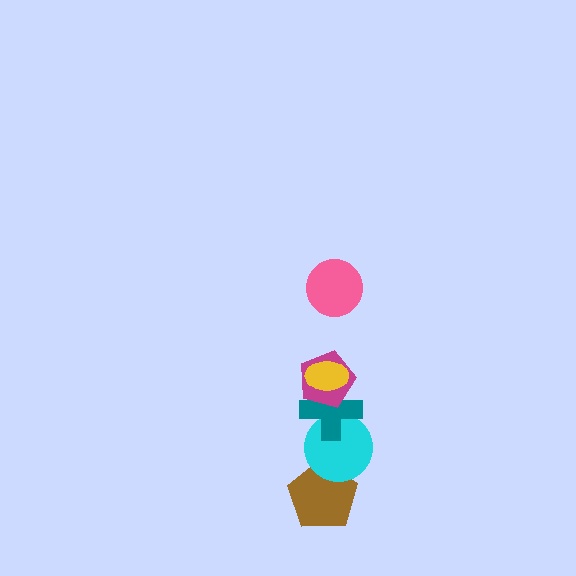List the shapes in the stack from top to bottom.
From top to bottom: the pink circle, the yellow ellipse, the magenta pentagon, the teal cross, the cyan circle, the brown pentagon.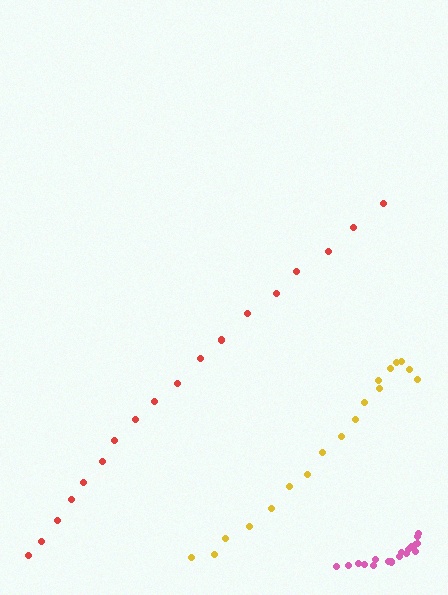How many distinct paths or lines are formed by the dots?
There are 3 distinct paths.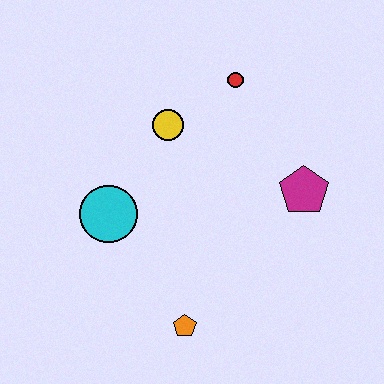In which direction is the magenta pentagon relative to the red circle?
The magenta pentagon is below the red circle.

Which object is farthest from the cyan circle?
The magenta pentagon is farthest from the cyan circle.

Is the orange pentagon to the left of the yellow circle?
No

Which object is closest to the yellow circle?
The red circle is closest to the yellow circle.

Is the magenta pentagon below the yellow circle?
Yes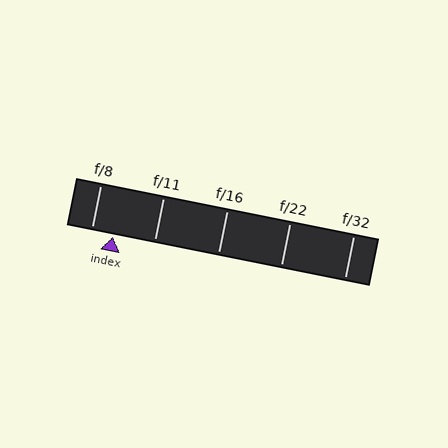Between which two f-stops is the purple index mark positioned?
The index mark is between f/8 and f/11.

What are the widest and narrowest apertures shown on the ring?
The widest aperture shown is f/8 and the narrowest is f/32.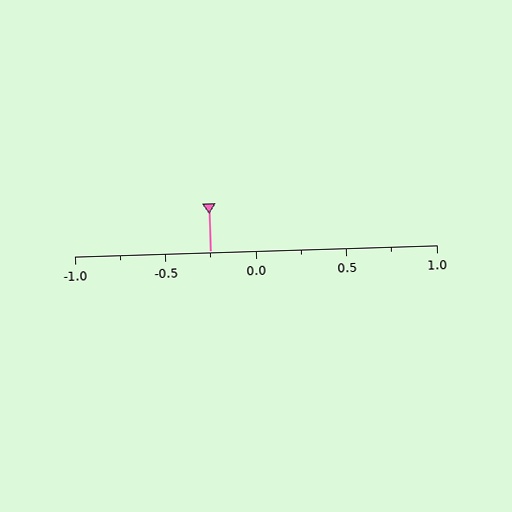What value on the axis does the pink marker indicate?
The marker indicates approximately -0.25.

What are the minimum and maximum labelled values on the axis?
The axis runs from -1.0 to 1.0.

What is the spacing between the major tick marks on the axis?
The major ticks are spaced 0.5 apart.